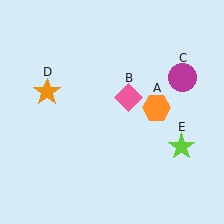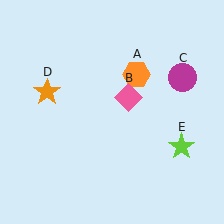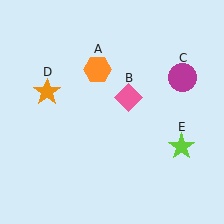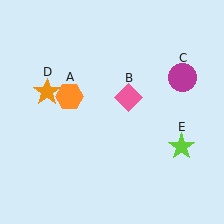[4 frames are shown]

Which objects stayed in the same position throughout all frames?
Pink diamond (object B) and magenta circle (object C) and orange star (object D) and lime star (object E) remained stationary.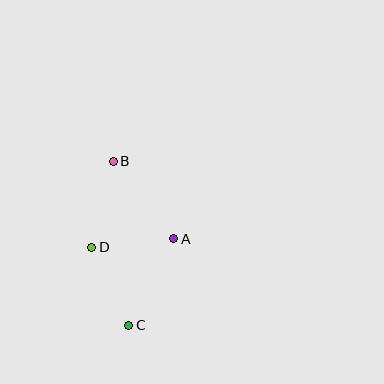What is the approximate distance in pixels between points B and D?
The distance between B and D is approximately 89 pixels.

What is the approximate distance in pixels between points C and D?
The distance between C and D is approximately 86 pixels.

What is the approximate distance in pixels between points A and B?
The distance between A and B is approximately 99 pixels.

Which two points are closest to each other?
Points A and D are closest to each other.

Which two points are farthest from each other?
Points B and C are farthest from each other.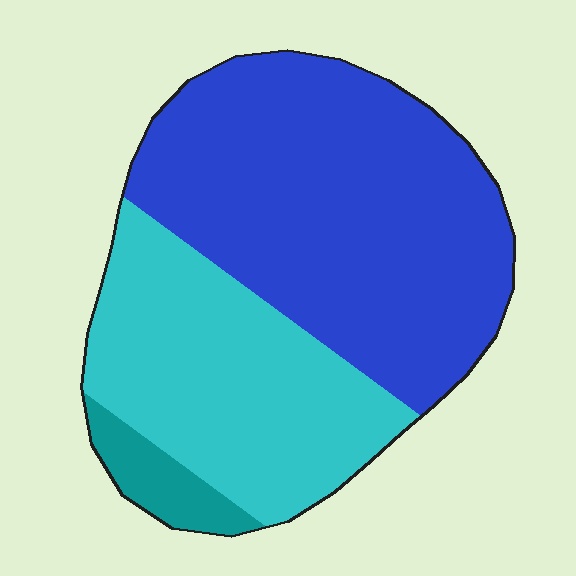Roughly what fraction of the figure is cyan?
Cyan covers about 35% of the figure.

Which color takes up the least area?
Teal, at roughly 5%.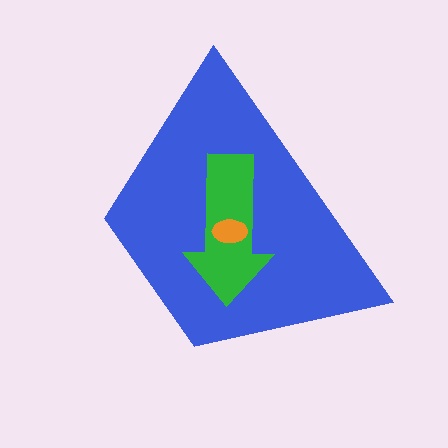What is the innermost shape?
The orange ellipse.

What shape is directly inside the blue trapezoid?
The green arrow.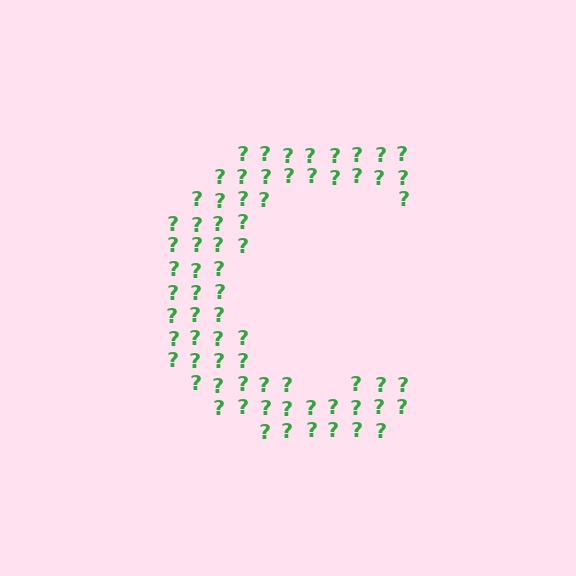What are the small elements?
The small elements are question marks.